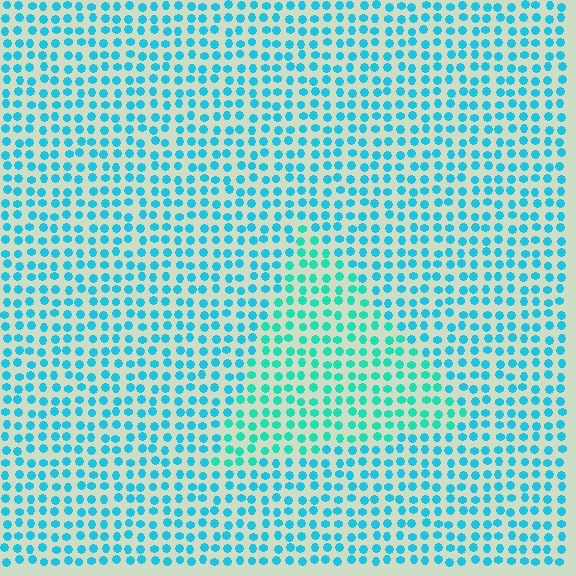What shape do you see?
I see a triangle.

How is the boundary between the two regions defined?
The boundary is defined purely by a slight shift in hue (about 24 degrees). Spacing, size, and orientation are identical on both sides.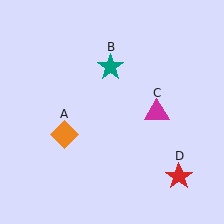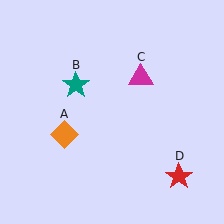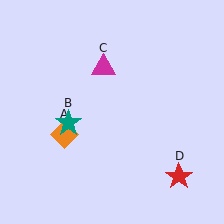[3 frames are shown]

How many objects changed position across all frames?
2 objects changed position: teal star (object B), magenta triangle (object C).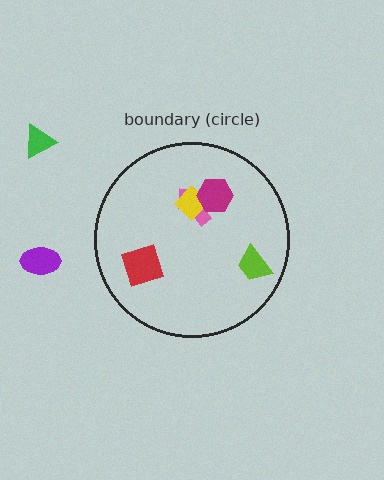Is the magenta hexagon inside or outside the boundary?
Inside.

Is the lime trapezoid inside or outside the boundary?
Inside.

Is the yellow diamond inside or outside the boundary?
Inside.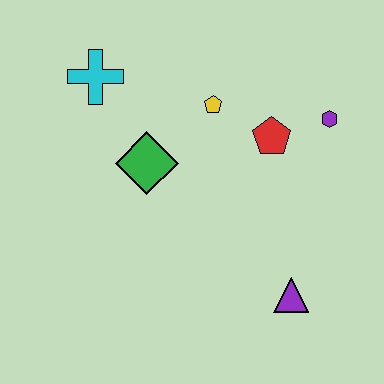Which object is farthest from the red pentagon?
The cyan cross is farthest from the red pentagon.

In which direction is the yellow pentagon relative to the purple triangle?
The yellow pentagon is above the purple triangle.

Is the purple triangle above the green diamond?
No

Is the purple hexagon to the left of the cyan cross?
No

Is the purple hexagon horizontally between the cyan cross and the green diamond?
No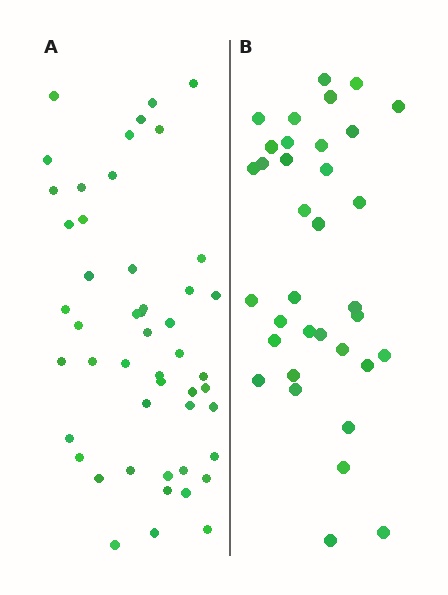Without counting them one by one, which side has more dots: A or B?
Region A (the left region) has more dots.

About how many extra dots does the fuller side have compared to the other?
Region A has approximately 15 more dots than region B.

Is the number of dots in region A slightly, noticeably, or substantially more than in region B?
Region A has noticeably more, but not dramatically so. The ratio is roughly 1.4 to 1.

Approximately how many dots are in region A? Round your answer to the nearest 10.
About 50 dots. (The exact count is 49, which rounds to 50.)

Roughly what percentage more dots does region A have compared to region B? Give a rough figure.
About 40% more.